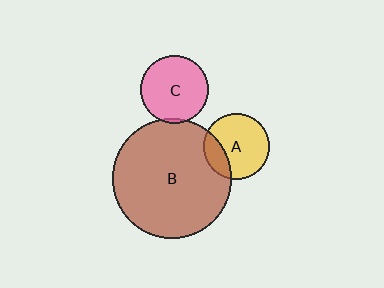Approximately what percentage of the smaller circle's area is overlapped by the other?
Approximately 5%.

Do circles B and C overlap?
Yes.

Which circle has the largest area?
Circle B (brown).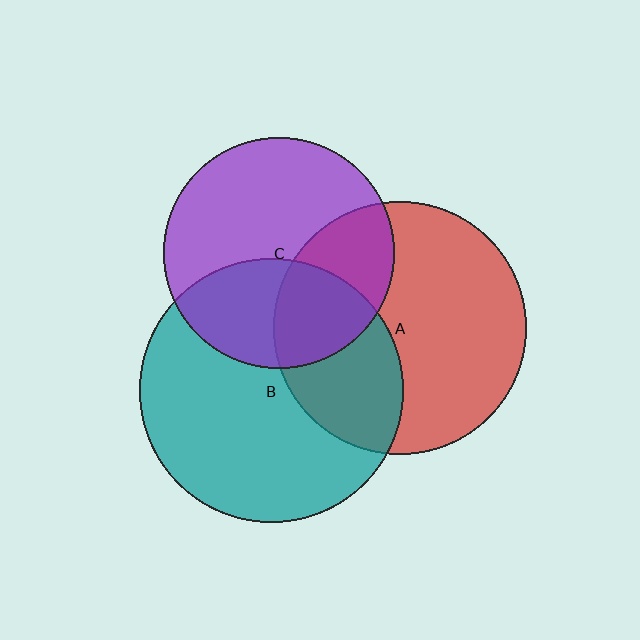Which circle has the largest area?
Circle B (teal).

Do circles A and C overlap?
Yes.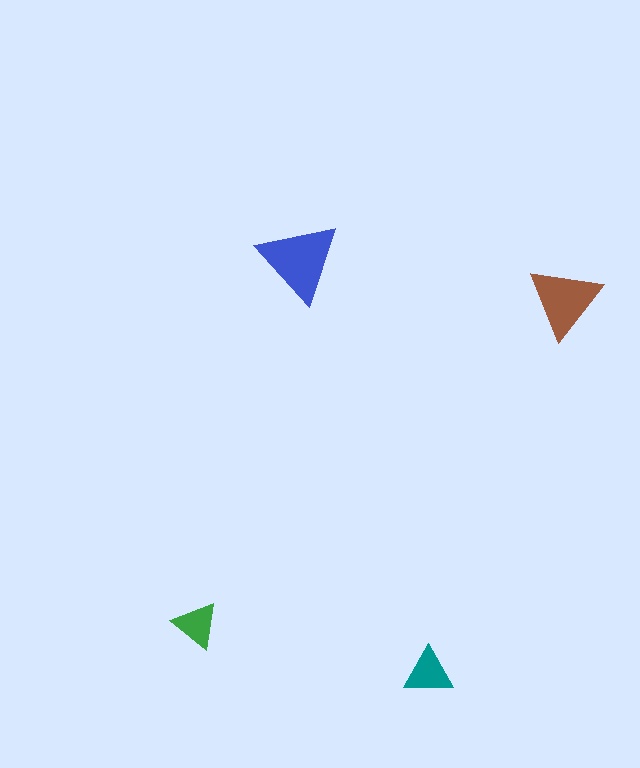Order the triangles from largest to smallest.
the blue one, the brown one, the teal one, the green one.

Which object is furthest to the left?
The green triangle is leftmost.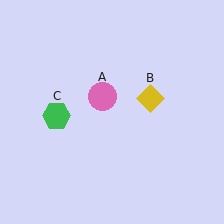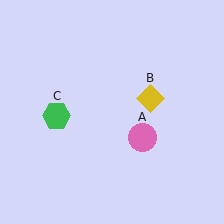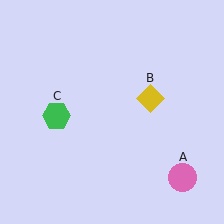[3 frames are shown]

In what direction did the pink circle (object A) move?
The pink circle (object A) moved down and to the right.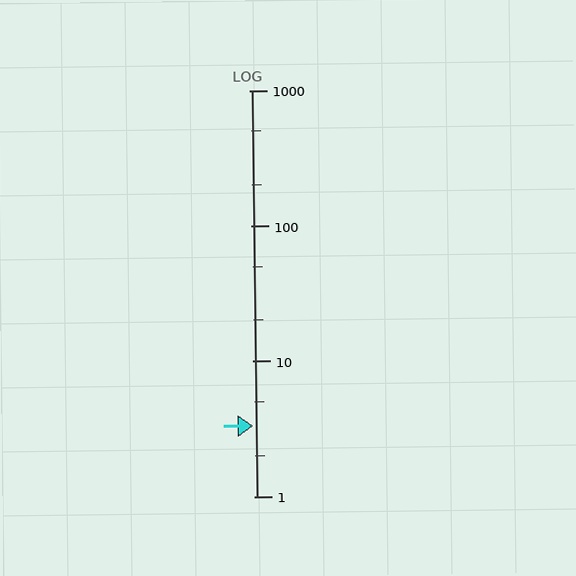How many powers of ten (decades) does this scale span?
The scale spans 3 decades, from 1 to 1000.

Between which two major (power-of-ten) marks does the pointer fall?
The pointer is between 1 and 10.